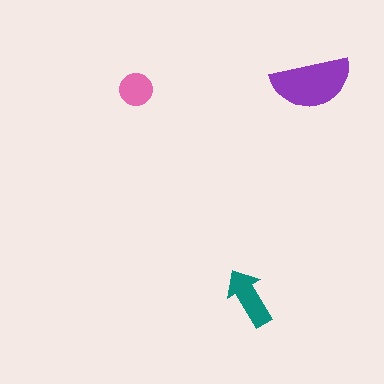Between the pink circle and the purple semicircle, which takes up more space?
The purple semicircle.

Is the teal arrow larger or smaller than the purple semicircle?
Smaller.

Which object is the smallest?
The pink circle.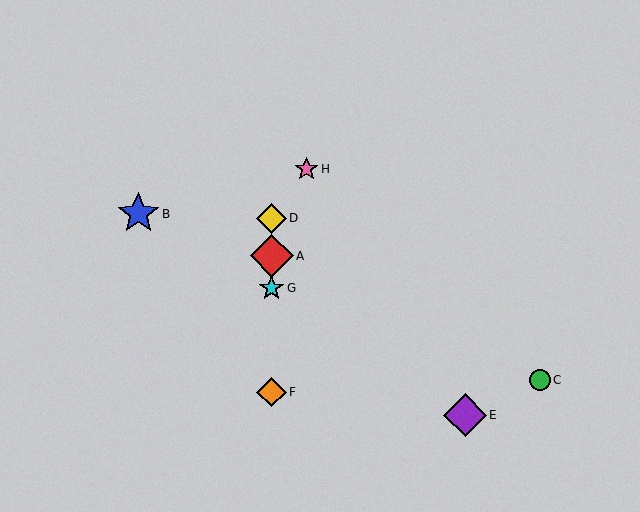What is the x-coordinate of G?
Object G is at x≈272.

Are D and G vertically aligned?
Yes, both are at x≈272.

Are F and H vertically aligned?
No, F is at x≈272 and H is at x≈307.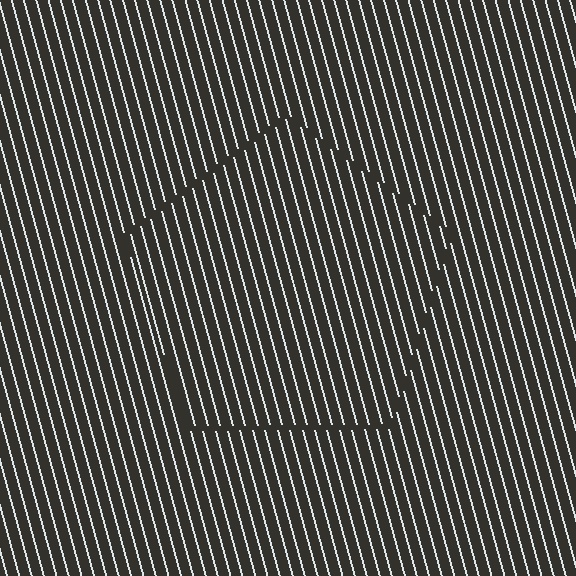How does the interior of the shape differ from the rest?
The interior of the shape contains the same grating, shifted by half a period — the contour is defined by the phase discontinuity where line-ends from the inner and outer gratings abut.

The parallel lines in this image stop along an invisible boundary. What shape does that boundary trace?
An illusory pentagon. The interior of the shape contains the same grating, shifted by half a period — the contour is defined by the phase discontinuity where line-ends from the inner and outer gratings abut.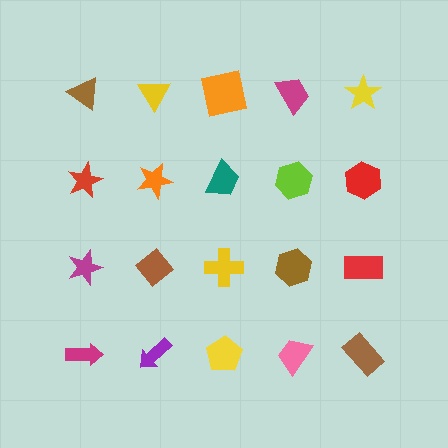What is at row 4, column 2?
A purple arrow.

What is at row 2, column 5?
A red hexagon.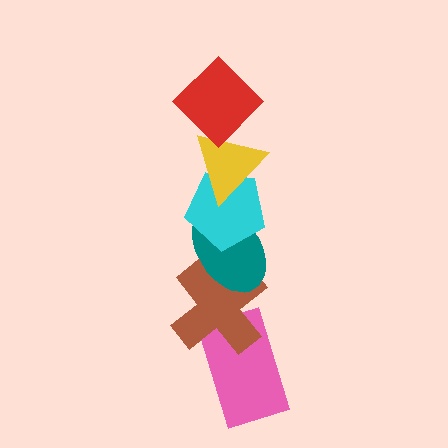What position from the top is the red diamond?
The red diamond is 1st from the top.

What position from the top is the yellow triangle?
The yellow triangle is 2nd from the top.